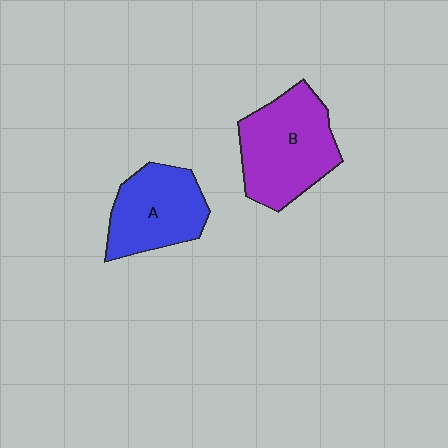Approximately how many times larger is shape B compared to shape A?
Approximately 1.2 times.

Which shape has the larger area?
Shape B (purple).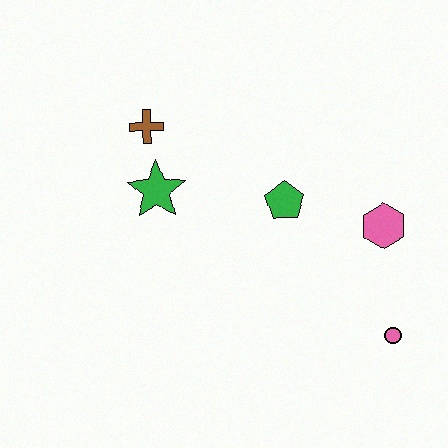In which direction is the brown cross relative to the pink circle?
The brown cross is to the left of the pink circle.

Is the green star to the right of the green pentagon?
No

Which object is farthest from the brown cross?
The pink circle is farthest from the brown cross.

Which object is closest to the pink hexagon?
The green pentagon is closest to the pink hexagon.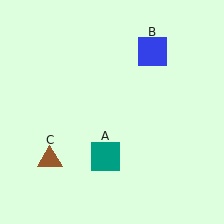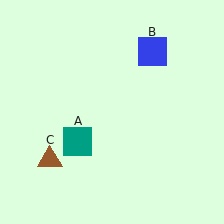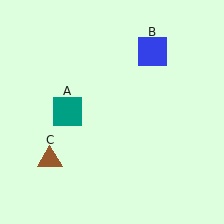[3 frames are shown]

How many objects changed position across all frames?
1 object changed position: teal square (object A).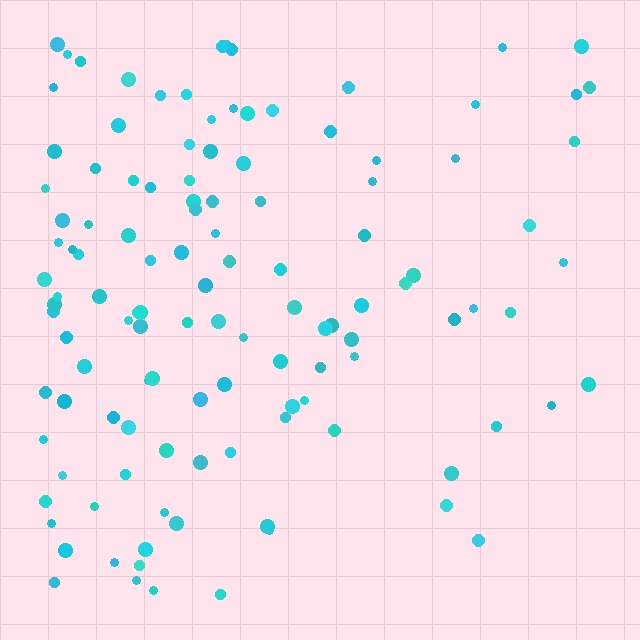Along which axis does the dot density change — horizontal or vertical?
Horizontal.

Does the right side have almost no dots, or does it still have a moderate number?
Still a moderate number, just noticeably fewer than the left.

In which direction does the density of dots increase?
From right to left, with the left side densest.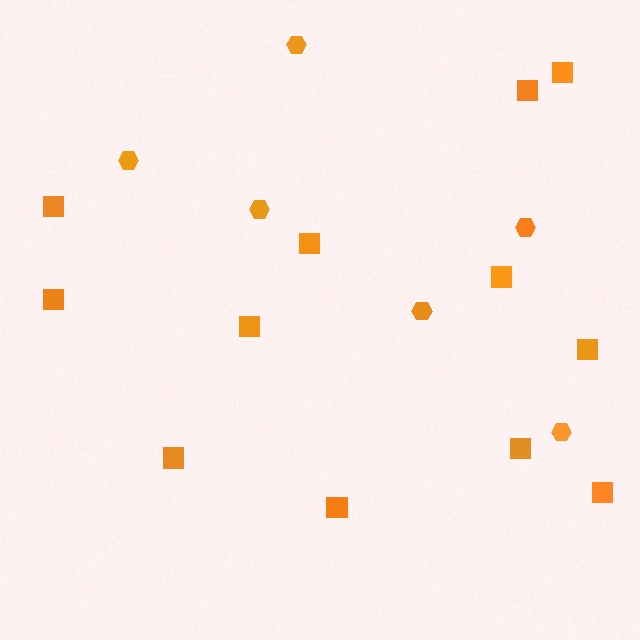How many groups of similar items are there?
There are 2 groups: one group of hexagons (6) and one group of squares (12).